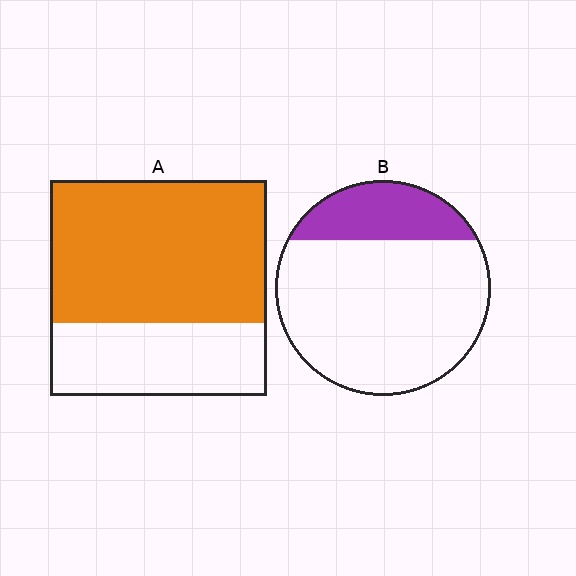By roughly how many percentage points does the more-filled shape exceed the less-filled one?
By roughly 45 percentage points (A over B).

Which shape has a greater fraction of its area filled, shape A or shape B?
Shape A.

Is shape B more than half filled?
No.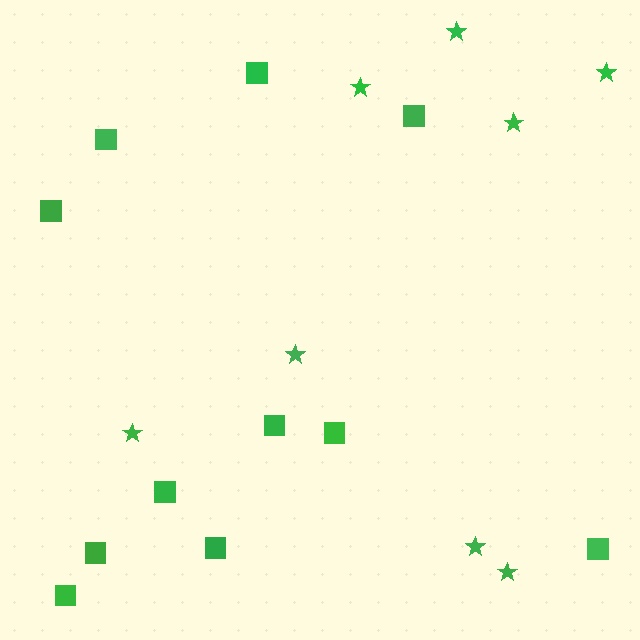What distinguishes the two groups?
There are 2 groups: one group of squares (11) and one group of stars (8).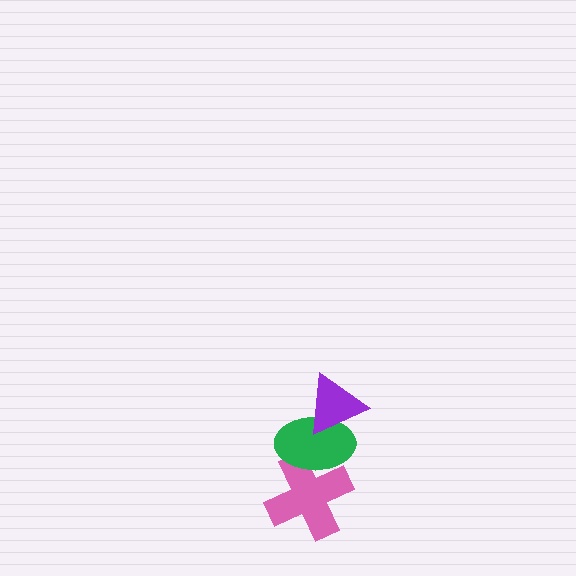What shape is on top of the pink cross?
The green ellipse is on top of the pink cross.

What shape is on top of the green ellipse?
The purple triangle is on top of the green ellipse.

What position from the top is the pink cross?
The pink cross is 3rd from the top.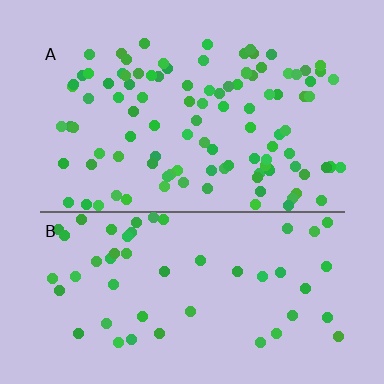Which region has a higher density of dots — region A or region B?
A (the top).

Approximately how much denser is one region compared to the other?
Approximately 2.0× — region A over region B.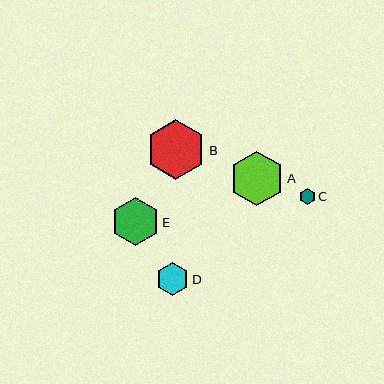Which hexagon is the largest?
Hexagon B is the largest with a size of approximately 60 pixels.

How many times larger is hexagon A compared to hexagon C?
Hexagon A is approximately 3.4 times the size of hexagon C.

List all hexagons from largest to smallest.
From largest to smallest: B, A, E, D, C.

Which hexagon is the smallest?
Hexagon C is the smallest with a size of approximately 16 pixels.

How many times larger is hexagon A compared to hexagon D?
Hexagon A is approximately 1.7 times the size of hexagon D.